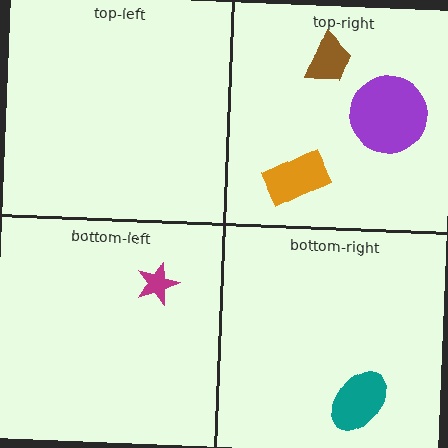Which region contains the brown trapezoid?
The top-right region.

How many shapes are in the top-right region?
3.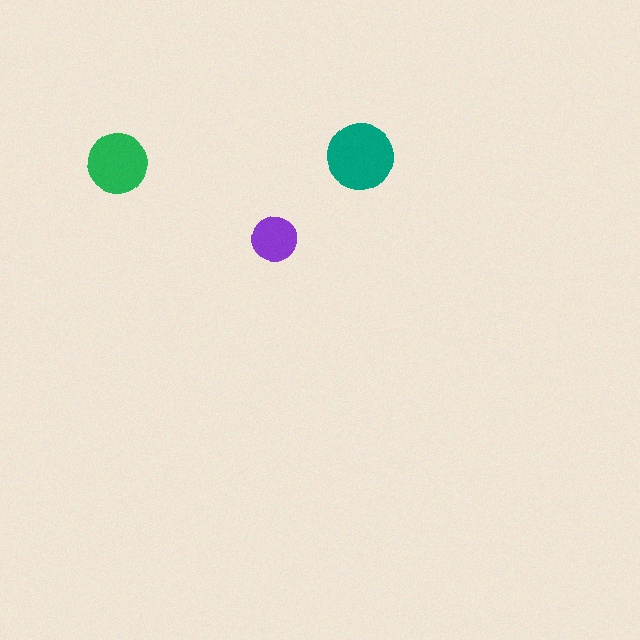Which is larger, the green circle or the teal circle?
The teal one.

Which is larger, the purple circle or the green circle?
The green one.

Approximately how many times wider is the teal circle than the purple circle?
About 1.5 times wider.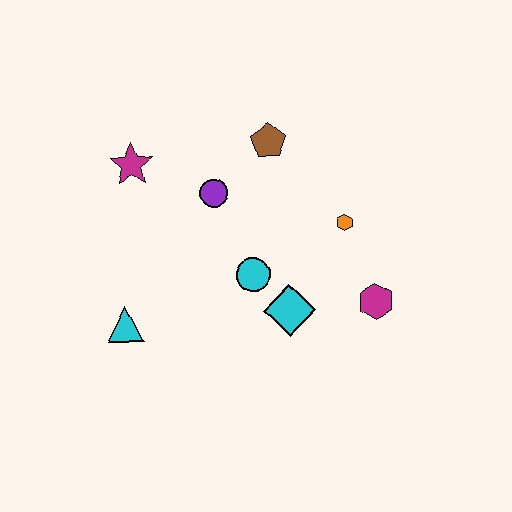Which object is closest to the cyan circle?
The cyan diamond is closest to the cyan circle.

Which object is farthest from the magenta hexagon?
The magenta star is farthest from the magenta hexagon.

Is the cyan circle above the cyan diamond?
Yes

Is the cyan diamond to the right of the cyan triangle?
Yes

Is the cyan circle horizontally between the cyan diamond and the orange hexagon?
No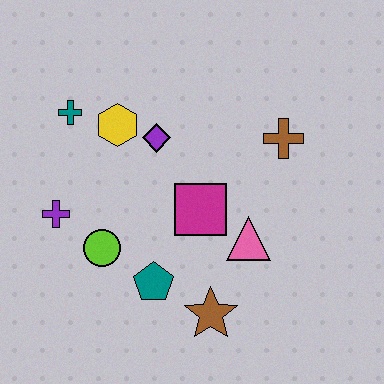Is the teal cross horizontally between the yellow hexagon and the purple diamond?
No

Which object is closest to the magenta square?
The pink triangle is closest to the magenta square.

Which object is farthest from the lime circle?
The brown cross is farthest from the lime circle.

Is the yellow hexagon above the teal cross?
No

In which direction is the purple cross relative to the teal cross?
The purple cross is below the teal cross.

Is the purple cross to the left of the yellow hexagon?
Yes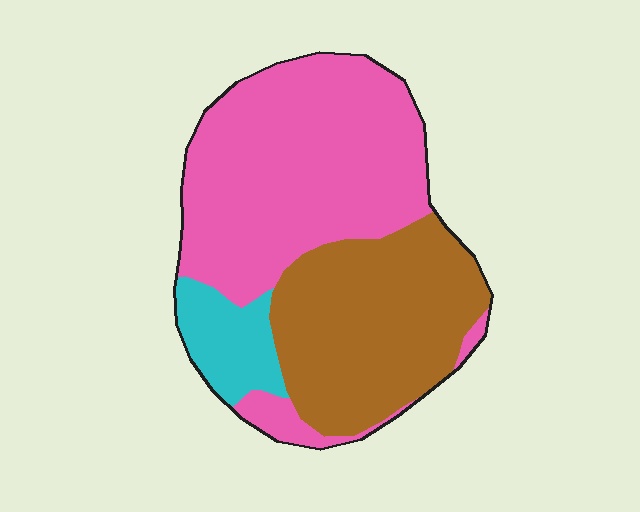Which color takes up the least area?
Cyan, at roughly 10%.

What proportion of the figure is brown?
Brown takes up about three eighths (3/8) of the figure.